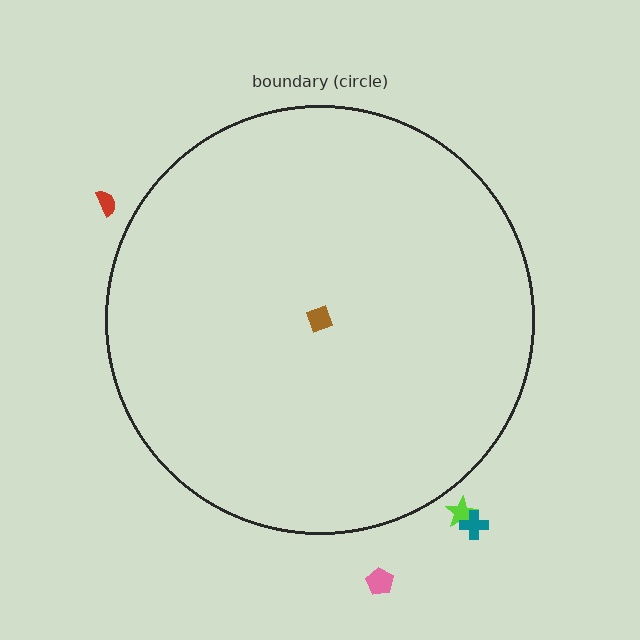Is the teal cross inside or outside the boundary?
Outside.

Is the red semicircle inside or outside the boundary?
Outside.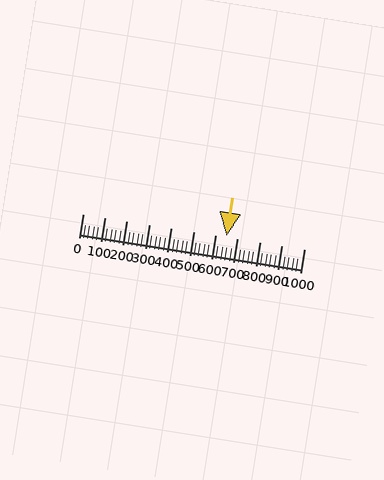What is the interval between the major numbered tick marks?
The major tick marks are spaced 100 units apart.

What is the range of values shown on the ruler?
The ruler shows values from 0 to 1000.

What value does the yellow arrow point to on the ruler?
The yellow arrow points to approximately 651.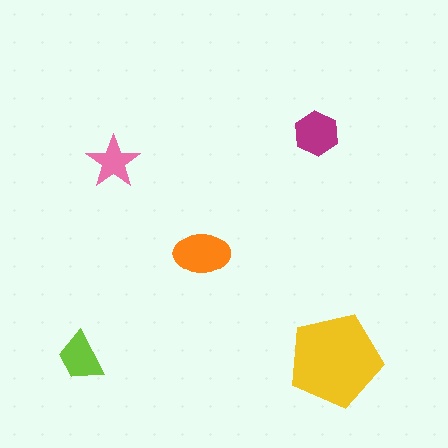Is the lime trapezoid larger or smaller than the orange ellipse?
Smaller.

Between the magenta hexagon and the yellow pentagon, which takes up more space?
The yellow pentagon.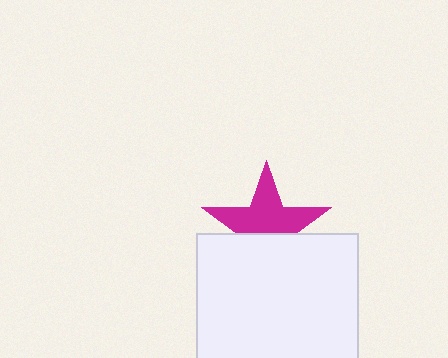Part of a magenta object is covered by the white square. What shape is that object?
It is a star.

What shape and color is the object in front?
The object in front is a white square.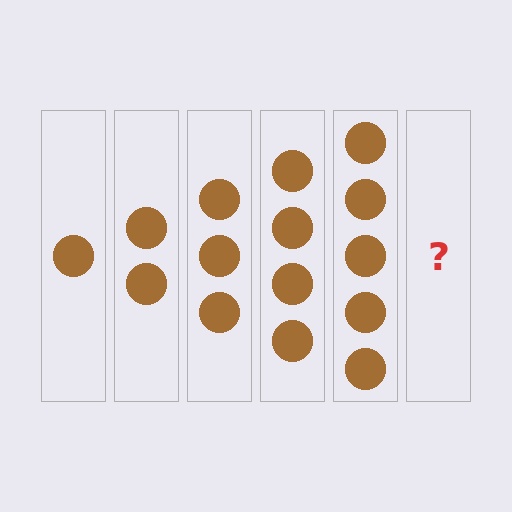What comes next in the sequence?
The next element should be 6 circles.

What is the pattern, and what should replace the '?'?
The pattern is that each step adds one more circle. The '?' should be 6 circles.